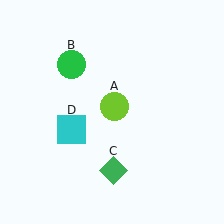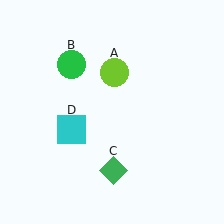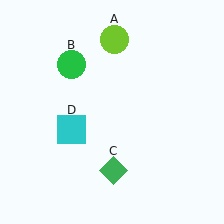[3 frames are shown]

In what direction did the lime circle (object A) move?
The lime circle (object A) moved up.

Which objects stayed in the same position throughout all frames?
Green circle (object B) and green diamond (object C) and cyan square (object D) remained stationary.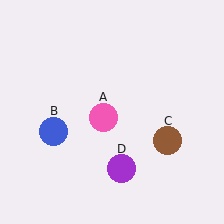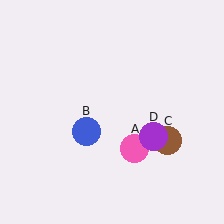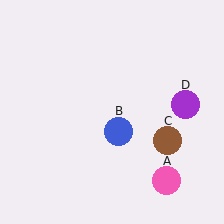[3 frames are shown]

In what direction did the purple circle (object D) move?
The purple circle (object D) moved up and to the right.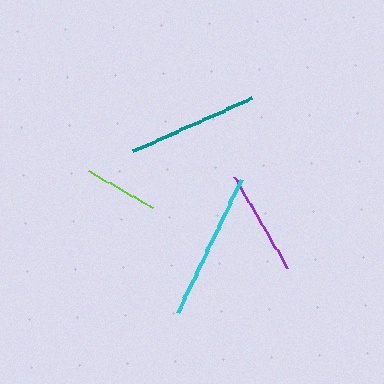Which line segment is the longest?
The cyan line is the longest at approximately 148 pixels.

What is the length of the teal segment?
The teal segment is approximately 130 pixels long.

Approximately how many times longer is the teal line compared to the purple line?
The teal line is approximately 1.2 times the length of the purple line.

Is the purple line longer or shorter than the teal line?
The teal line is longer than the purple line.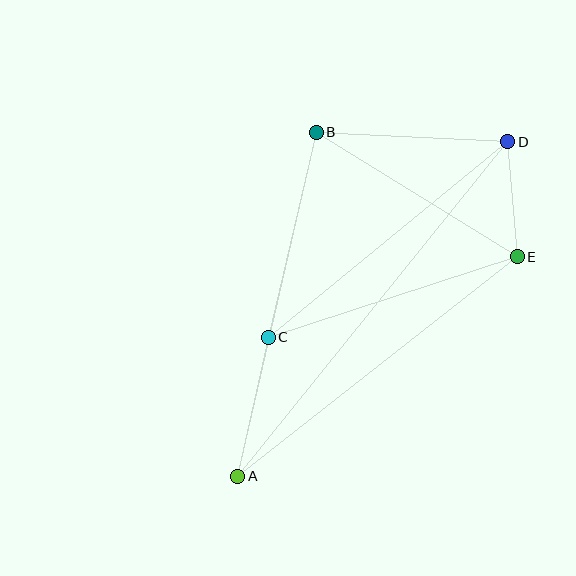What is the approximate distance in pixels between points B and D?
The distance between B and D is approximately 192 pixels.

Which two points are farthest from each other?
Points A and D are farthest from each other.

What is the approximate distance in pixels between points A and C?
The distance between A and C is approximately 142 pixels.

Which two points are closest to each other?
Points D and E are closest to each other.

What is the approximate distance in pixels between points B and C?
The distance between B and C is approximately 211 pixels.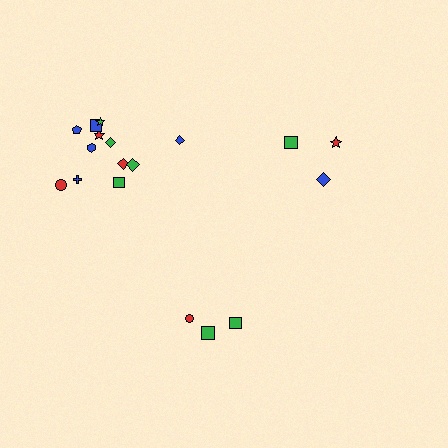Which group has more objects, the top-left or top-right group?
The top-left group.